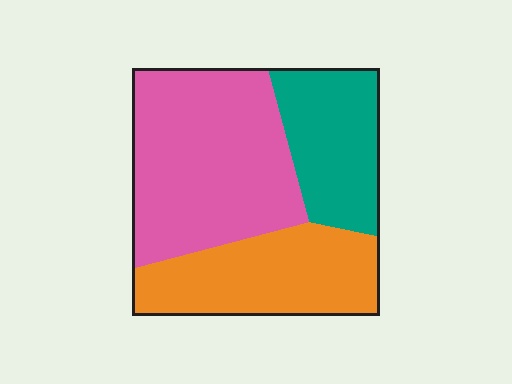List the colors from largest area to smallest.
From largest to smallest: pink, orange, teal.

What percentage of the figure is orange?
Orange takes up about one third (1/3) of the figure.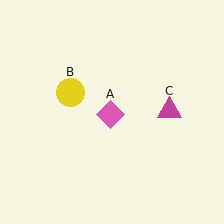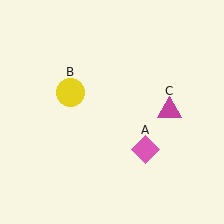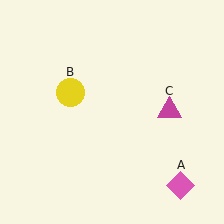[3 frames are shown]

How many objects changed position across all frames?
1 object changed position: pink diamond (object A).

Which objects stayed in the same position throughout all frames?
Yellow circle (object B) and magenta triangle (object C) remained stationary.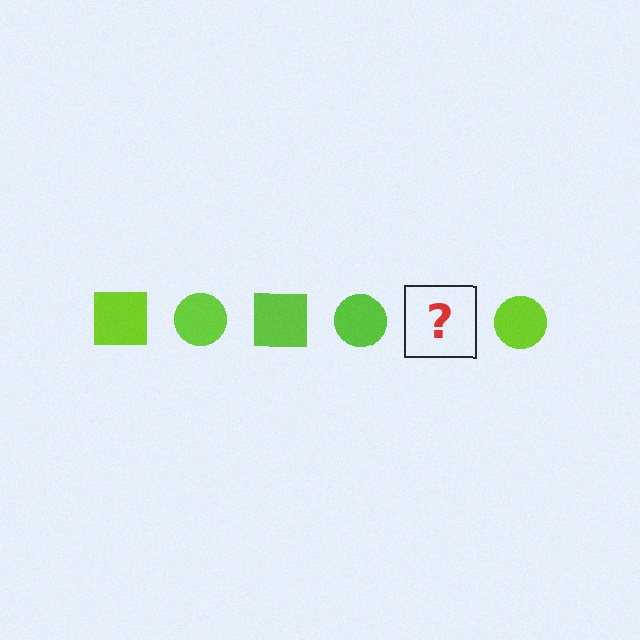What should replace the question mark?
The question mark should be replaced with a lime square.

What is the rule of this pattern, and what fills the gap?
The rule is that the pattern cycles through square, circle shapes in lime. The gap should be filled with a lime square.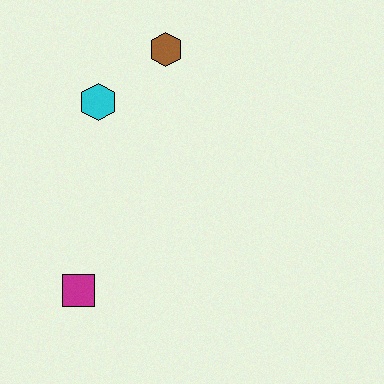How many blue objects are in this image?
There are no blue objects.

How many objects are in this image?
There are 3 objects.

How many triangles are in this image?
There are no triangles.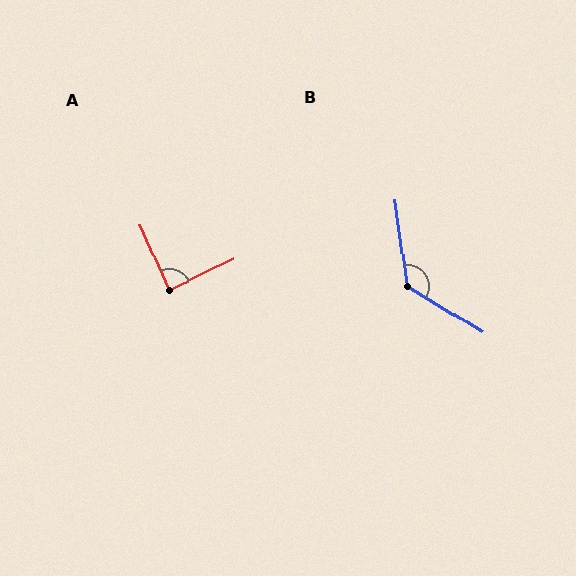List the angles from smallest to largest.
A (88°), B (130°).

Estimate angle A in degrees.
Approximately 88 degrees.